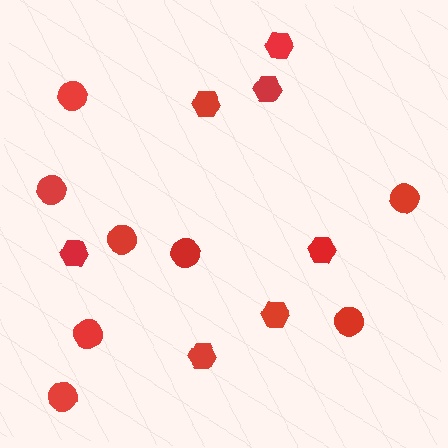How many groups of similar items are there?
There are 2 groups: one group of circles (8) and one group of hexagons (7).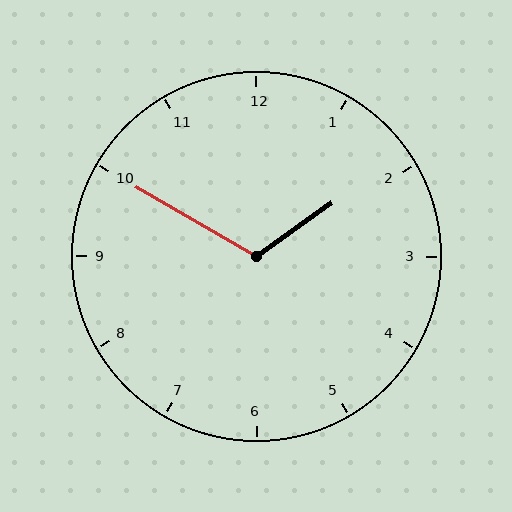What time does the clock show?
1:50.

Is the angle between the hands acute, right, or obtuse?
It is obtuse.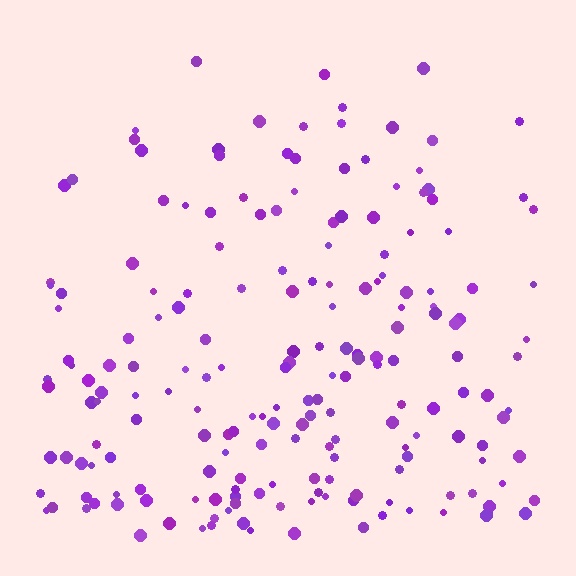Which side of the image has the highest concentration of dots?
The bottom.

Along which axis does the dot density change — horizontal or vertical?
Vertical.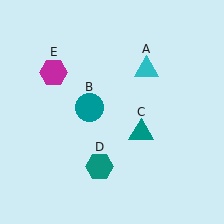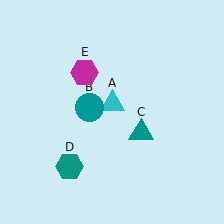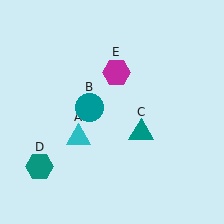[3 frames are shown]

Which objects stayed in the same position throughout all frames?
Teal circle (object B) and teal triangle (object C) remained stationary.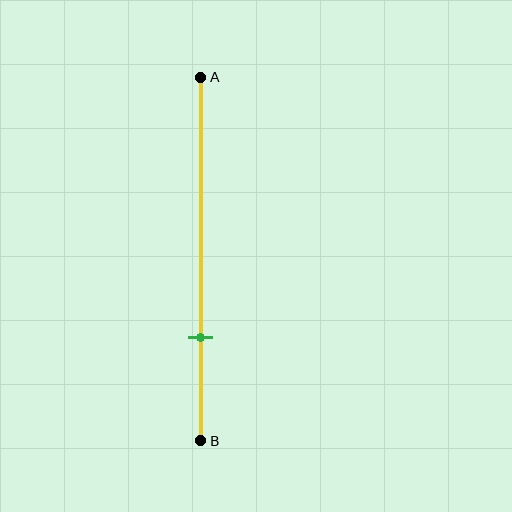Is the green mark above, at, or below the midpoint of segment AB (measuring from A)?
The green mark is below the midpoint of segment AB.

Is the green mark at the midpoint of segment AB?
No, the mark is at about 70% from A, not at the 50% midpoint.